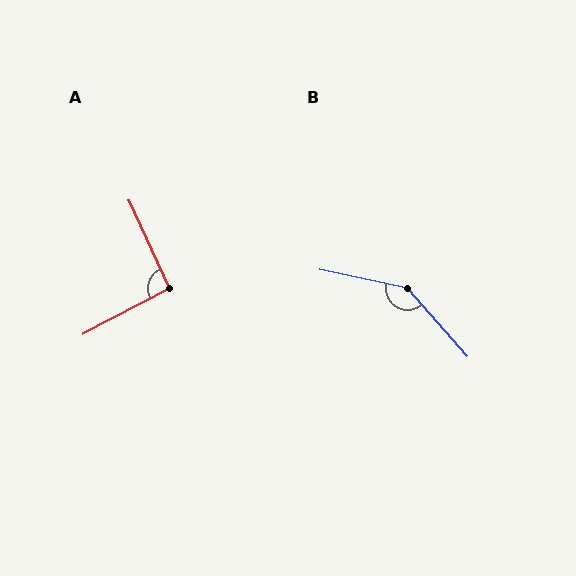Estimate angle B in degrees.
Approximately 143 degrees.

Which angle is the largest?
B, at approximately 143 degrees.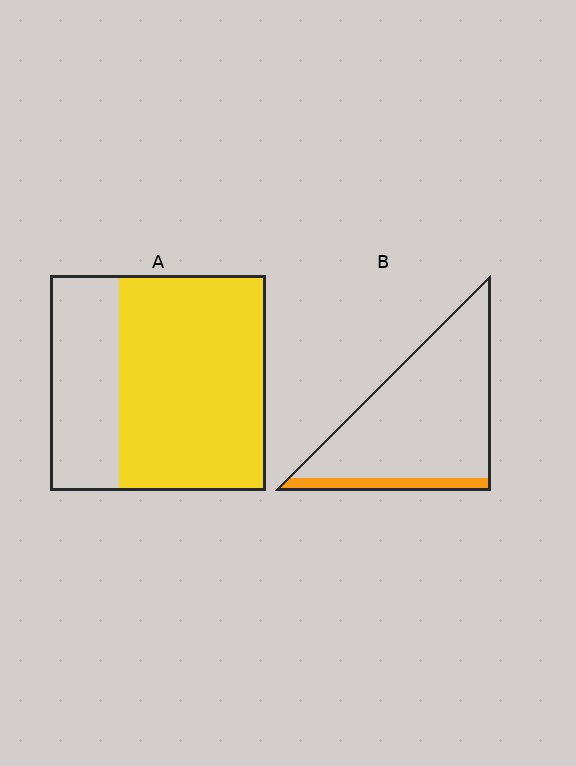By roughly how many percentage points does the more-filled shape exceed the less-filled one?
By roughly 55 percentage points (A over B).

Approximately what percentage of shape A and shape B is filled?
A is approximately 70% and B is approximately 10%.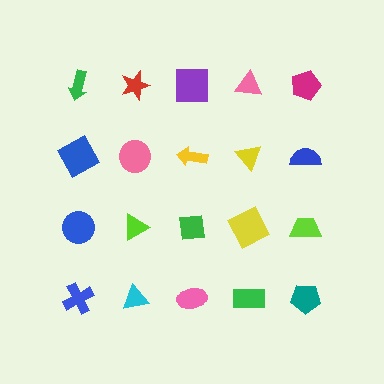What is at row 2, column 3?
A yellow arrow.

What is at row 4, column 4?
A green rectangle.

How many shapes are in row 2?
5 shapes.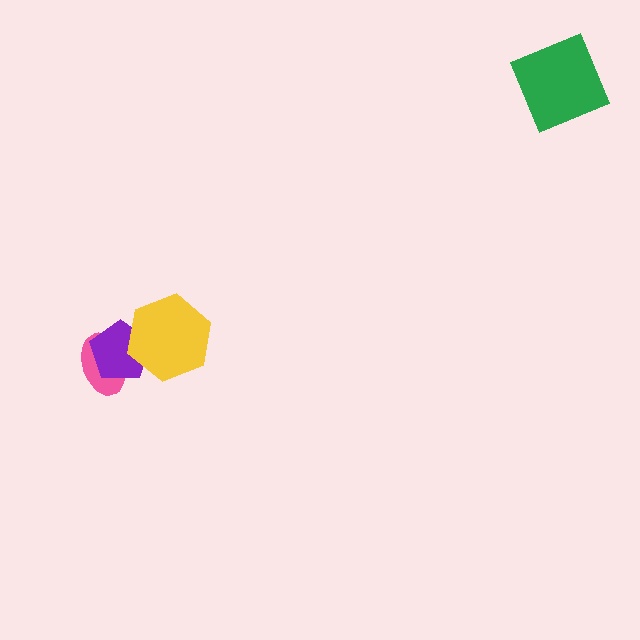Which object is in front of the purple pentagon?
The yellow hexagon is in front of the purple pentagon.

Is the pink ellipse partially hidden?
Yes, it is partially covered by another shape.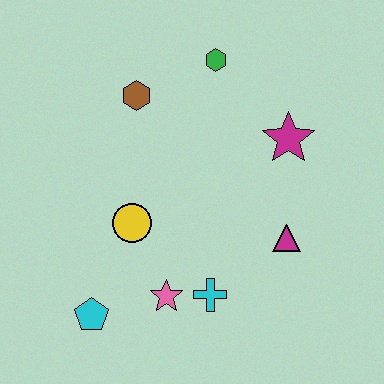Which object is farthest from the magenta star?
The cyan pentagon is farthest from the magenta star.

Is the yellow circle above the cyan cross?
Yes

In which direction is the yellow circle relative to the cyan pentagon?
The yellow circle is above the cyan pentagon.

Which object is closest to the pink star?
The cyan cross is closest to the pink star.